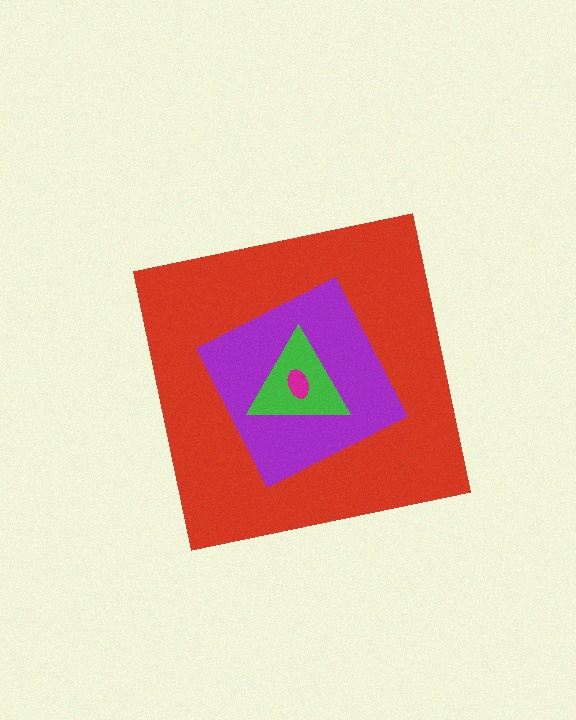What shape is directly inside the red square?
The purple square.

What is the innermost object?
The magenta ellipse.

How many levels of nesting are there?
4.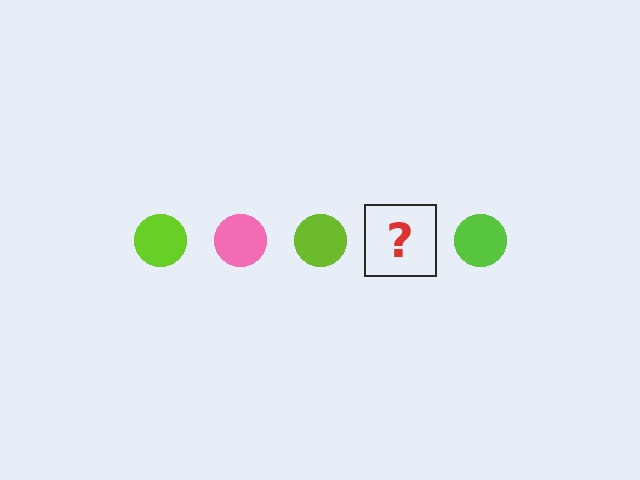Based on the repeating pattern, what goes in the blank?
The blank should be a pink circle.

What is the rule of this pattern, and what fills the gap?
The rule is that the pattern cycles through lime, pink circles. The gap should be filled with a pink circle.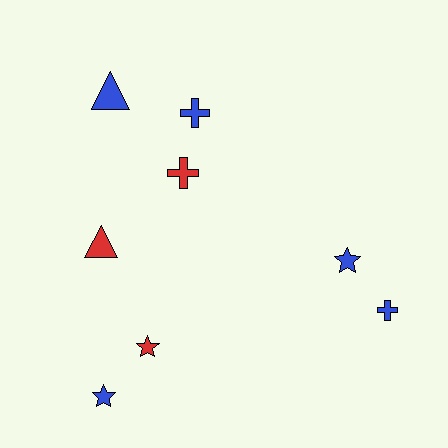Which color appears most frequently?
Blue, with 5 objects.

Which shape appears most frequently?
Star, with 3 objects.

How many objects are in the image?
There are 8 objects.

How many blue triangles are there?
There is 1 blue triangle.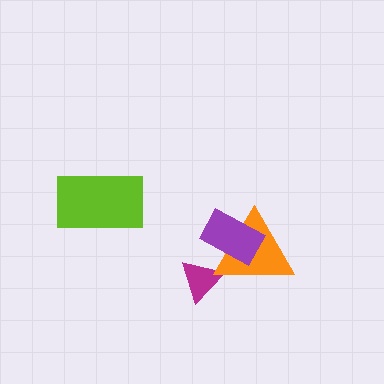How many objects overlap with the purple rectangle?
1 object overlaps with the purple rectangle.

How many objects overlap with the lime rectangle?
0 objects overlap with the lime rectangle.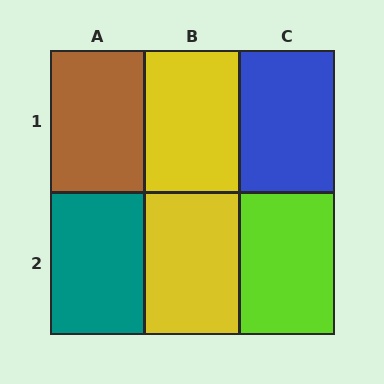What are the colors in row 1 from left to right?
Brown, yellow, blue.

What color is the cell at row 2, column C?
Lime.